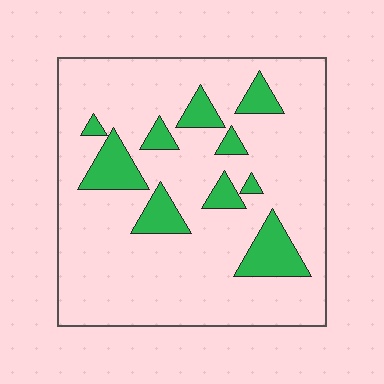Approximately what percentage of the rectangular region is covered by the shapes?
Approximately 15%.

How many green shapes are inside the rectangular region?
10.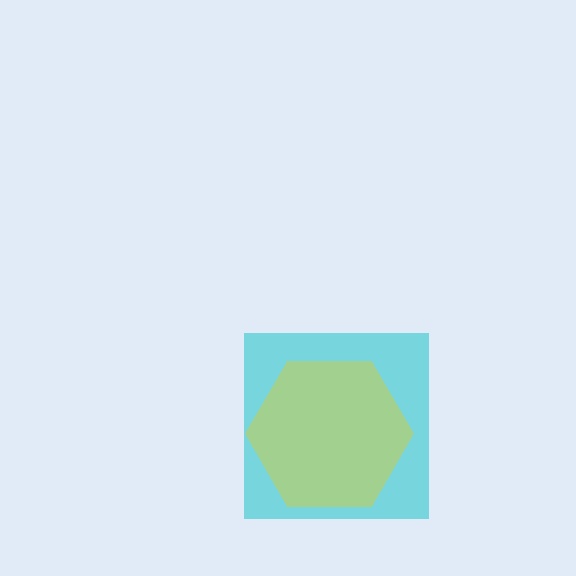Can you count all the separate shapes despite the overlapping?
Yes, there are 2 separate shapes.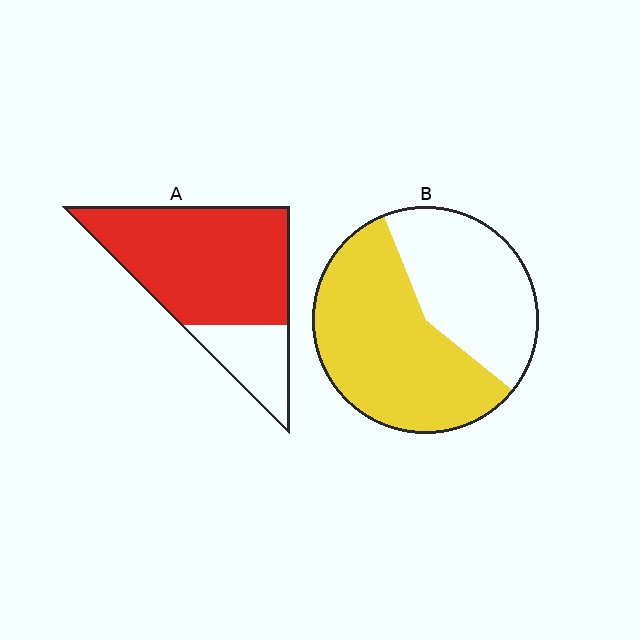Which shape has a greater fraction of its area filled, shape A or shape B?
Shape A.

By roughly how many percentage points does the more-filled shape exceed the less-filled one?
By roughly 20 percentage points (A over B).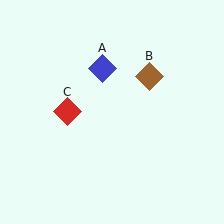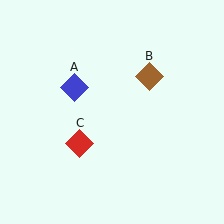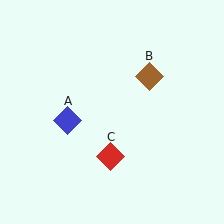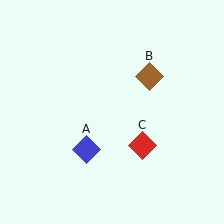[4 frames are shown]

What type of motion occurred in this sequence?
The blue diamond (object A), red diamond (object C) rotated counterclockwise around the center of the scene.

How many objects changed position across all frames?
2 objects changed position: blue diamond (object A), red diamond (object C).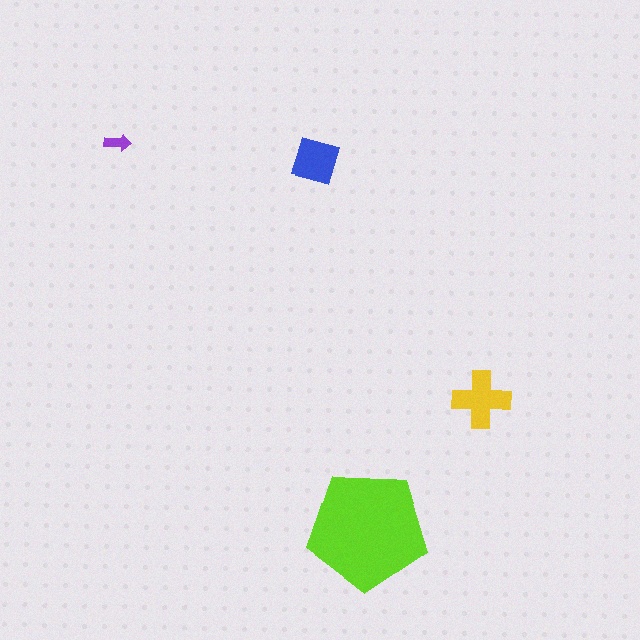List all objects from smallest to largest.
The purple arrow, the blue square, the yellow cross, the lime pentagon.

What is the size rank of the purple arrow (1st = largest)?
4th.